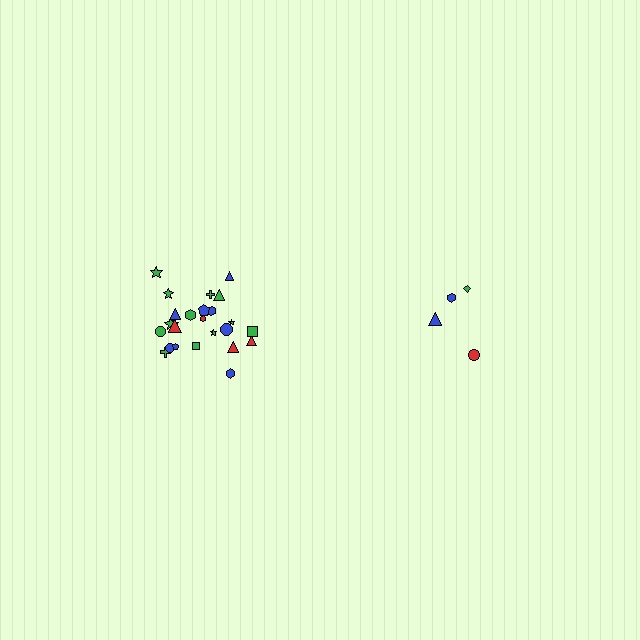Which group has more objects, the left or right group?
The left group.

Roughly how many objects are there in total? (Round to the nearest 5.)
Roughly 30 objects in total.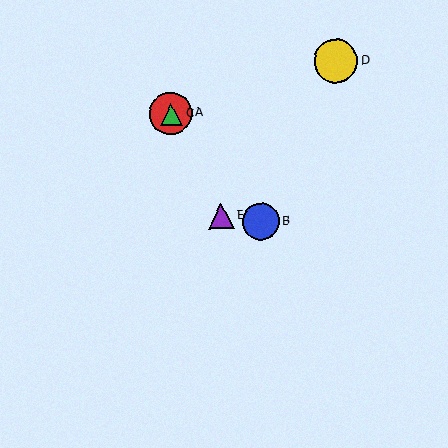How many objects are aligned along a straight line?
3 objects (A, C, E) are aligned along a straight line.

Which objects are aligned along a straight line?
Objects A, C, E are aligned along a straight line.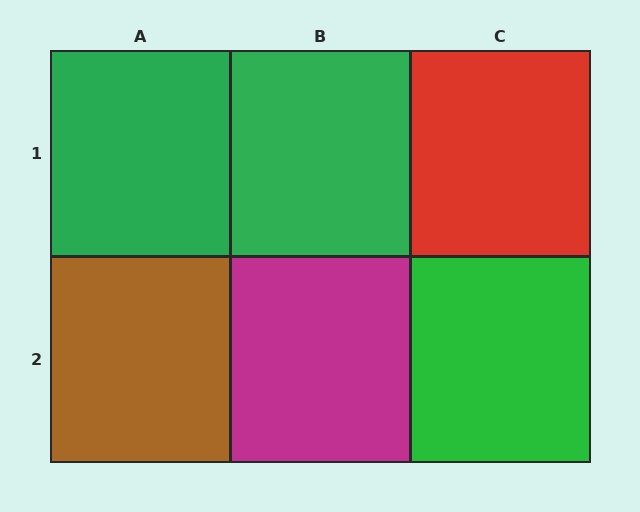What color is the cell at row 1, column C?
Red.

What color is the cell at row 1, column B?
Green.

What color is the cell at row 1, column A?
Green.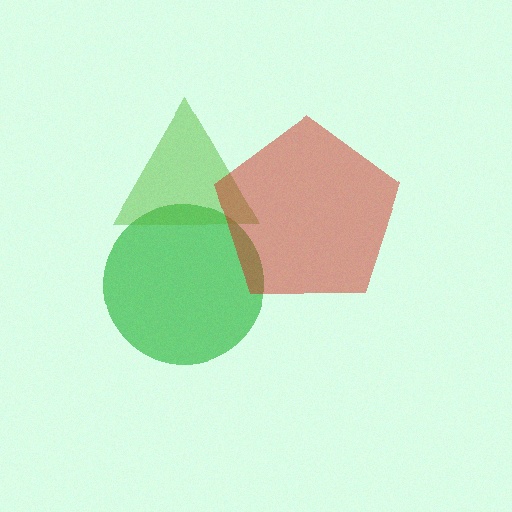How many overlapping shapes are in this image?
There are 3 overlapping shapes in the image.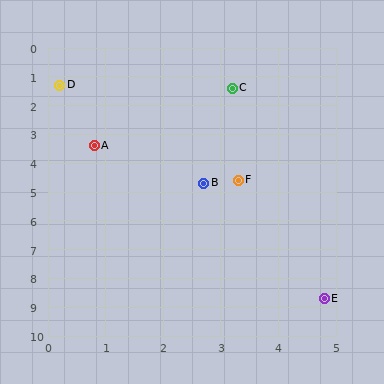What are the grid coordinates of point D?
Point D is at approximately (0.2, 1.3).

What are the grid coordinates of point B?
Point B is at approximately (2.7, 4.7).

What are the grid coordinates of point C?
Point C is at approximately (3.2, 1.4).